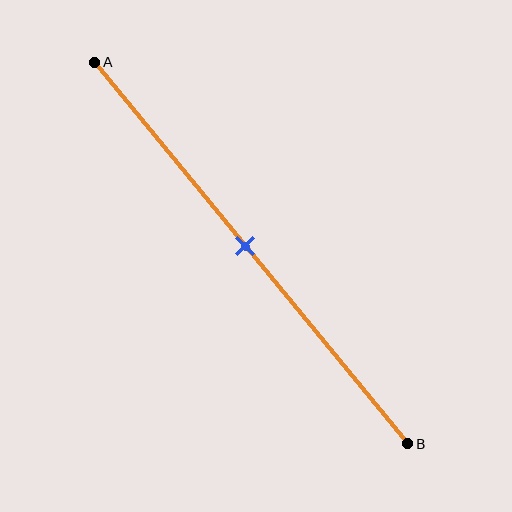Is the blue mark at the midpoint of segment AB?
Yes, the mark is approximately at the midpoint.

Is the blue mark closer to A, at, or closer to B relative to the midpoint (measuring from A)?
The blue mark is approximately at the midpoint of segment AB.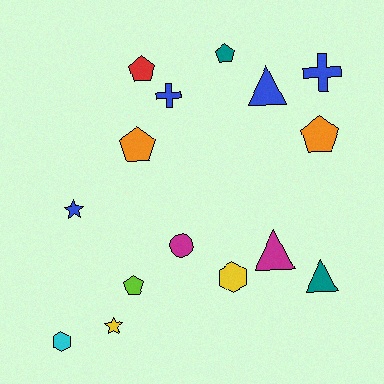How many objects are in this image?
There are 15 objects.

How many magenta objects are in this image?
There are 2 magenta objects.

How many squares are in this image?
There are no squares.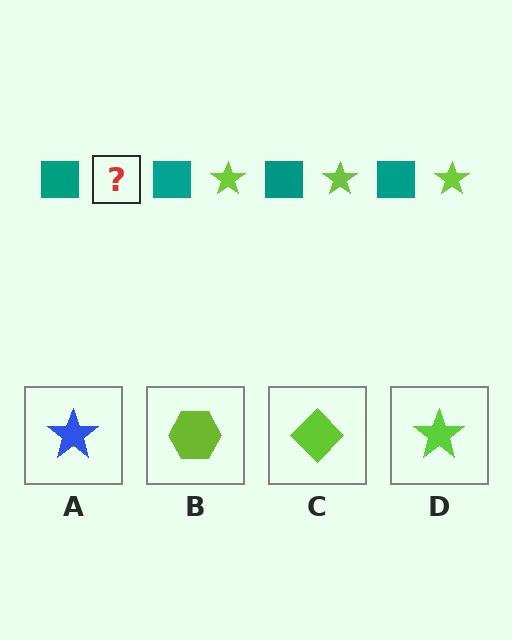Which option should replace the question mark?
Option D.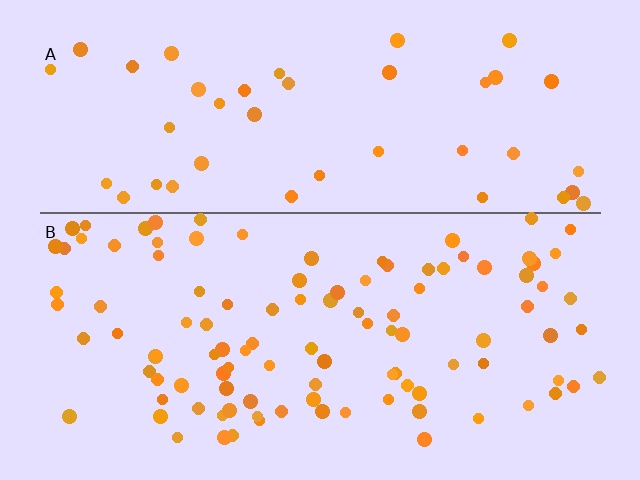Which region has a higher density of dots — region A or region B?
B (the bottom).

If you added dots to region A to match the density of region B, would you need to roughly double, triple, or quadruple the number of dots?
Approximately double.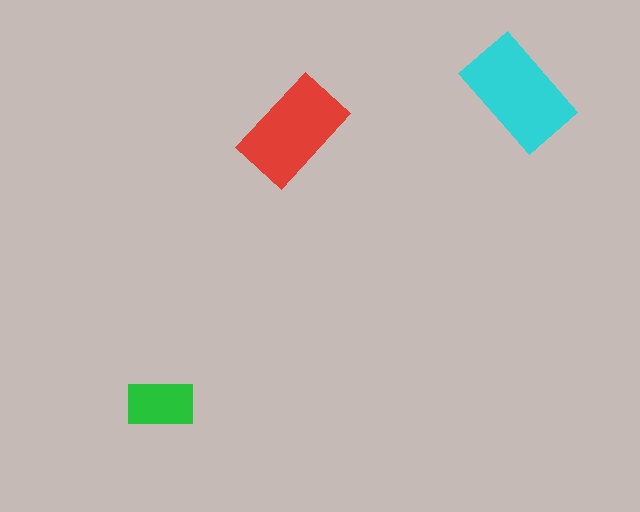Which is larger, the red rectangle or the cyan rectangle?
The cyan one.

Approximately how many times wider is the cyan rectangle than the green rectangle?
About 1.5 times wider.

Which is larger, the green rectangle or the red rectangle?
The red one.